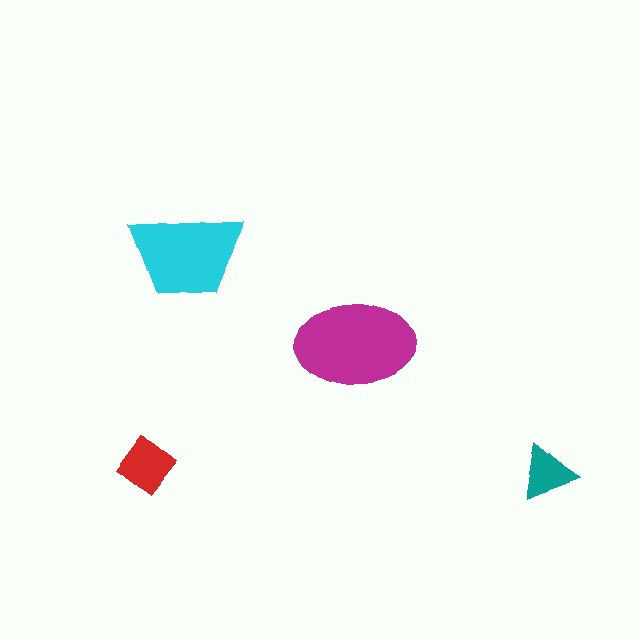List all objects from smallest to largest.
The teal triangle, the red diamond, the cyan trapezoid, the magenta ellipse.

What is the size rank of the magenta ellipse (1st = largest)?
1st.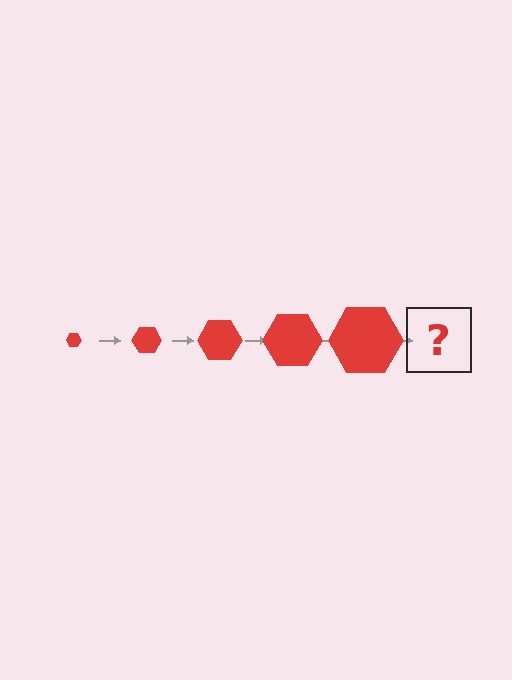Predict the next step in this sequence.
The next step is a red hexagon, larger than the previous one.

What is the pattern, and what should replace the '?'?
The pattern is that the hexagon gets progressively larger each step. The '?' should be a red hexagon, larger than the previous one.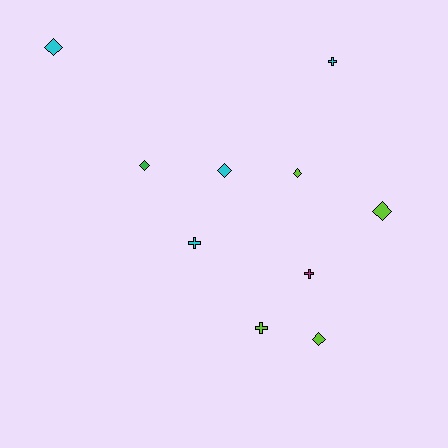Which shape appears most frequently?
Diamond, with 6 objects.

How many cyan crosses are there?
There are 2 cyan crosses.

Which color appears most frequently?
Lime, with 4 objects.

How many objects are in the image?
There are 10 objects.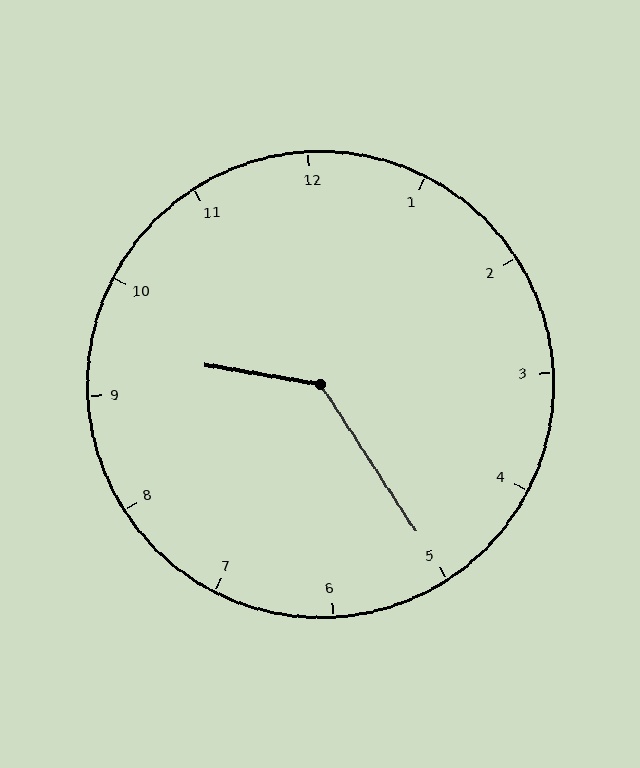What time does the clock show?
9:25.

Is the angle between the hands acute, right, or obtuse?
It is obtuse.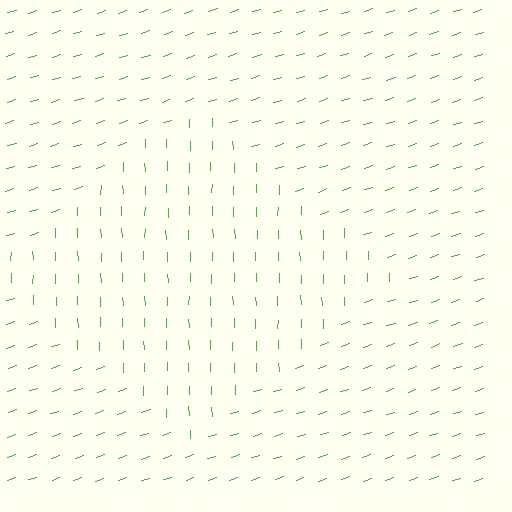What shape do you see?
I see a diamond.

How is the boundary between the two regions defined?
The boundary is defined purely by a change in line orientation (approximately 73 degrees difference). All lines are the same color and thickness.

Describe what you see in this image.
The image is filled with small green line segments. A diamond region in the image has lines oriented differently from the surrounding lines, creating a visible texture boundary.